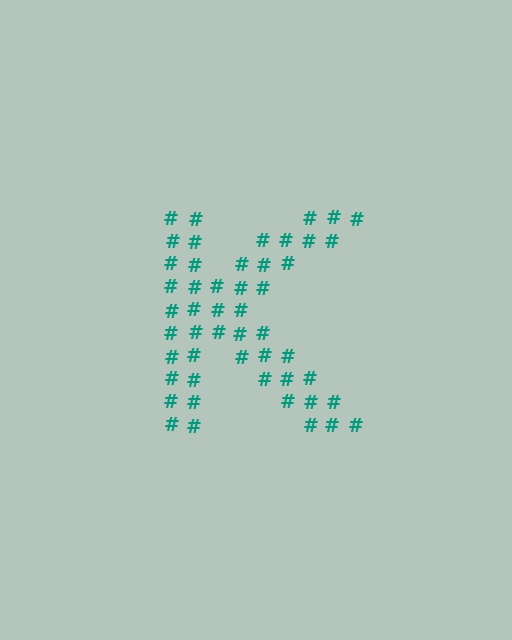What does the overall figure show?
The overall figure shows the letter K.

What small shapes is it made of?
It is made of small hash symbols.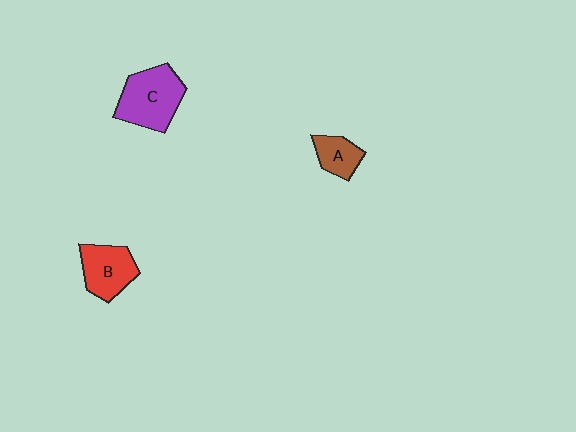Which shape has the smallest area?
Shape A (brown).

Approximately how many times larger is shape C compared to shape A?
Approximately 2.1 times.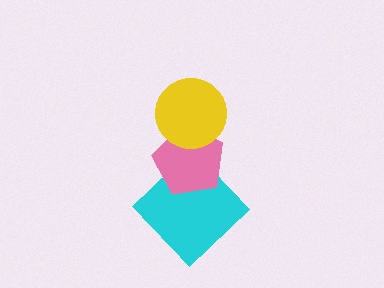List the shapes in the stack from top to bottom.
From top to bottom: the yellow circle, the pink pentagon, the cyan diamond.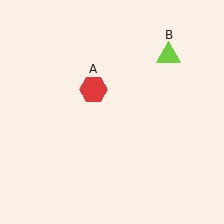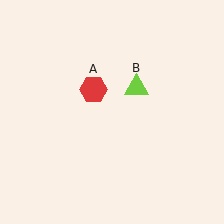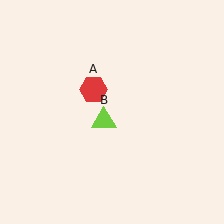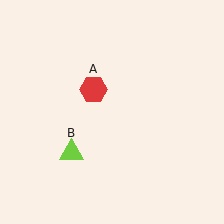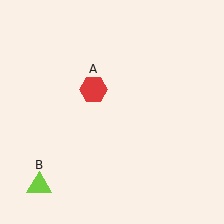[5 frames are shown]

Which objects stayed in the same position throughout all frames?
Red hexagon (object A) remained stationary.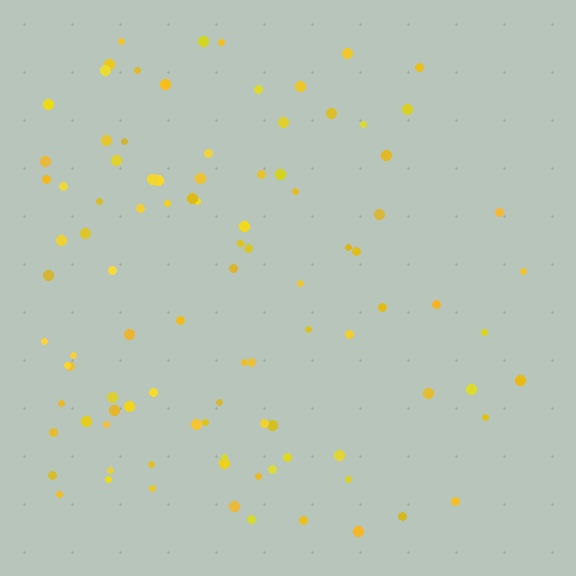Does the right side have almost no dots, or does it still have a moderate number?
Still a moderate number, just noticeably fewer than the left.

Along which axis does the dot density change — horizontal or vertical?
Horizontal.